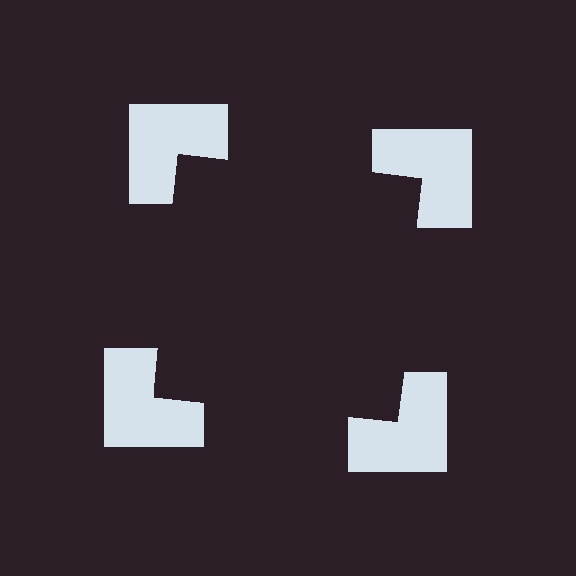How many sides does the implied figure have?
4 sides.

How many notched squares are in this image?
There are 4 — one at each vertex of the illusory square.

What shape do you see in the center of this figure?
An illusory square — its edges are inferred from the aligned wedge cuts in the notched squares, not physically drawn.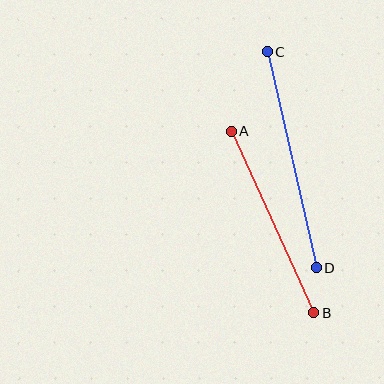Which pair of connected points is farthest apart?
Points C and D are farthest apart.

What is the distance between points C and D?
The distance is approximately 222 pixels.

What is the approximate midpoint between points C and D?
The midpoint is at approximately (292, 160) pixels.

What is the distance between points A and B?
The distance is approximately 200 pixels.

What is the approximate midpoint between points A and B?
The midpoint is at approximately (272, 222) pixels.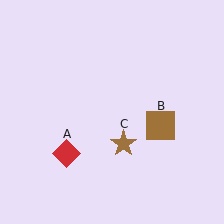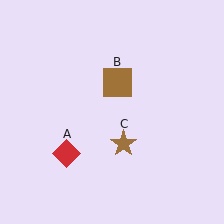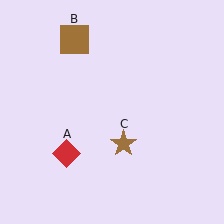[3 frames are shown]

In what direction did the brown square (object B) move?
The brown square (object B) moved up and to the left.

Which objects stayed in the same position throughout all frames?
Red diamond (object A) and brown star (object C) remained stationary.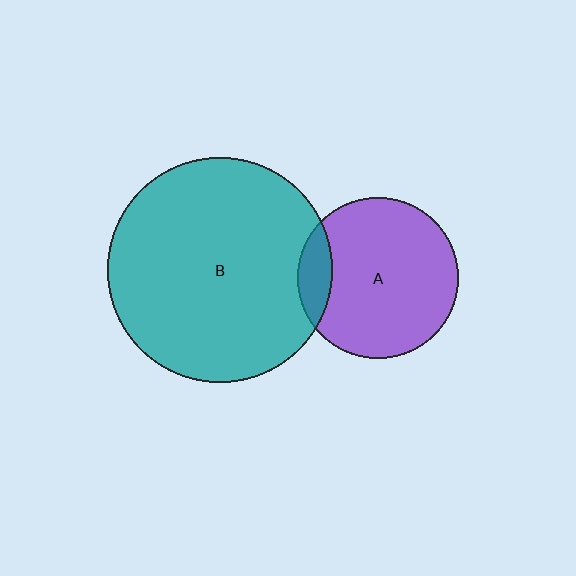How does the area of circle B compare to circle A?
Approximately 1.9 times.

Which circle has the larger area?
Circle B (teal).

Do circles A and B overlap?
Yes.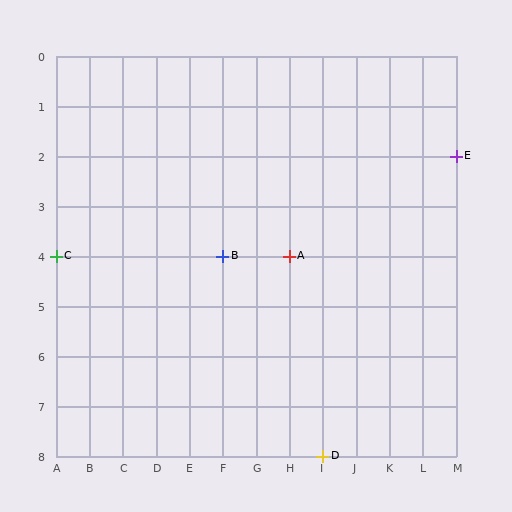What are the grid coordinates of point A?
Point A is at grid coordinates (H, 4).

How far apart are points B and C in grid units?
Points B and C are 5 columns apart.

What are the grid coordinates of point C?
Point C is at grid coordinates (A, 4).